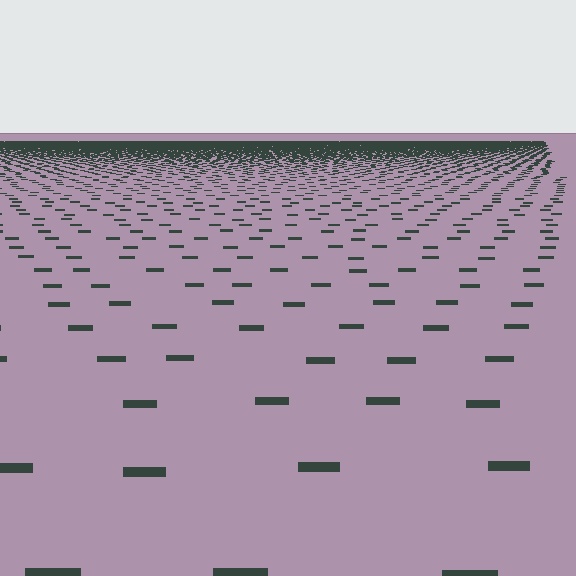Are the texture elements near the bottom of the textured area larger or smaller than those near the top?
Larger. Near the bottom, elements are closer to the viewer and appear at a bigger on-screen size.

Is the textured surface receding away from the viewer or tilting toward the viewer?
The surface is receding away from the viewer. Texture elements get smaller and denser toward the top.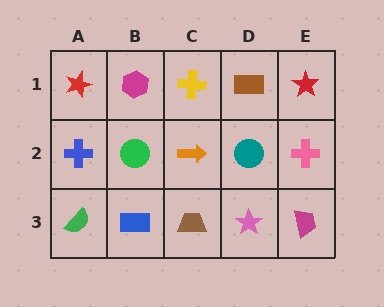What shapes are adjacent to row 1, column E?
A pink cross (row 2, column E), a brown rectangle (row 1, column D).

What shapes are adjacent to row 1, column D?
A teal circle (row 2, column D), a yellow cross (row 1, column C), a red star (row 1, column E).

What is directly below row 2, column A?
A green semicircle.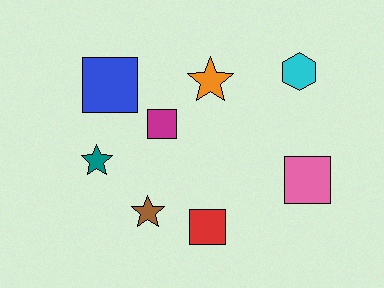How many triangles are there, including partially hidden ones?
There are no triangles.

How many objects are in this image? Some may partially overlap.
There are 8 objects.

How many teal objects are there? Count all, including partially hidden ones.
There is 1 teal object.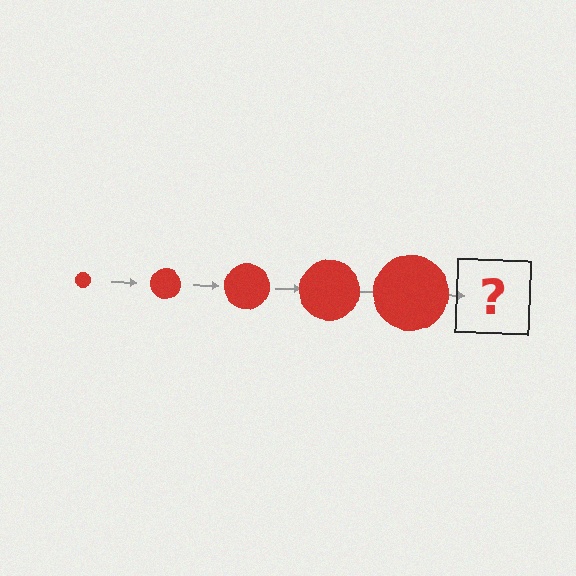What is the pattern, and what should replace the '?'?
The pattern is that the circle gets progressively larger each step. The '?' should be a red circle, larger than the previous one.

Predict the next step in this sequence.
The next step is a red circle, larger than the previous one.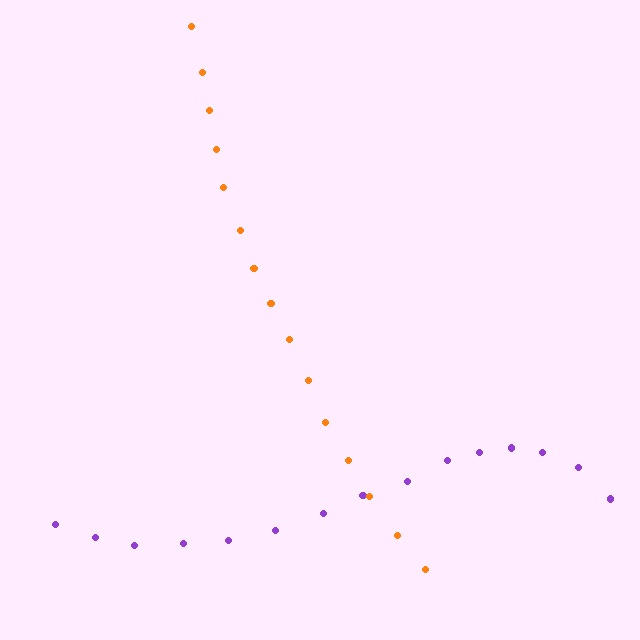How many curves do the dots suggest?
There are 2 distinct paths.